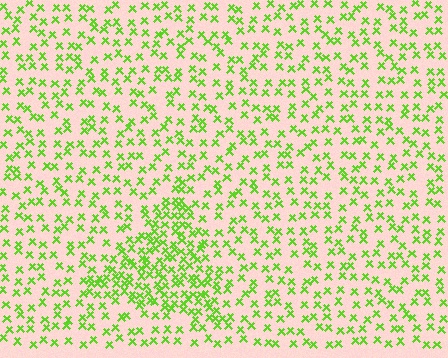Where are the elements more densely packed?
The elements are more densely packed inside the triangle boundary.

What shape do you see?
I see a triangle.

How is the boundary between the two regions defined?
The boundary is defined by a change in element density (approximately 2.1x ratio). All elements are the same color, size, and shape.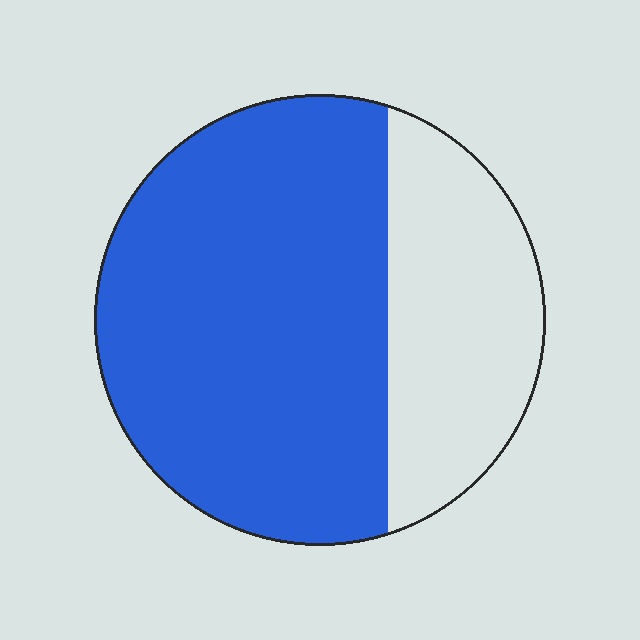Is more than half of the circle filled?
Yes.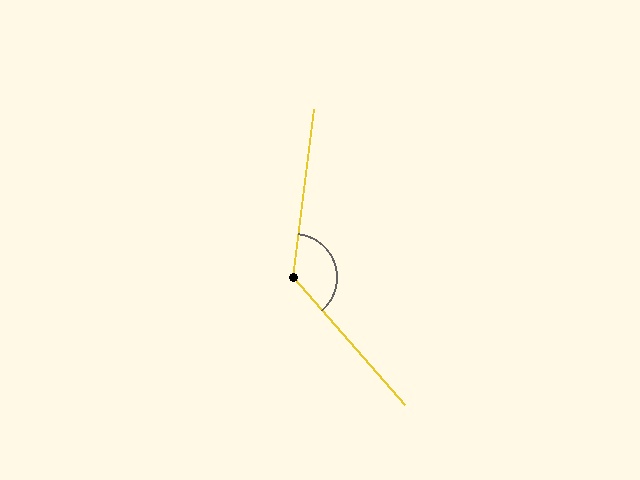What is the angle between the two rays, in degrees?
Approximately 132 degrees.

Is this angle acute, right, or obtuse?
It is obtuse.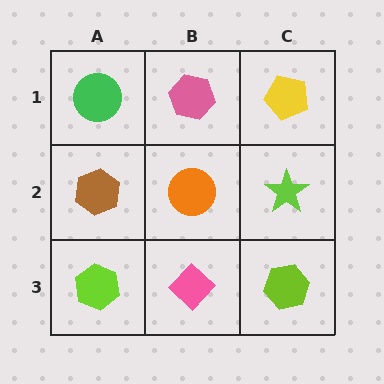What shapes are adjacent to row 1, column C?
A lime star (row 2, column C), a pink hexagon (row 1, column B).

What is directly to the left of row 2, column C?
An orange circle.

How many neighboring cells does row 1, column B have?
3.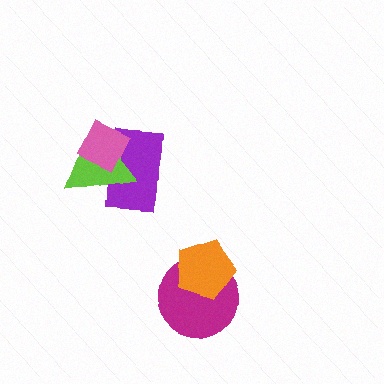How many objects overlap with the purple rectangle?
2 objects overlap with the purple rectangle.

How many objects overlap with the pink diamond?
2 objects overlap with the pink diamond.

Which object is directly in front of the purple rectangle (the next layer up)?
The lime triangle is directly in front of the purple rectangle.